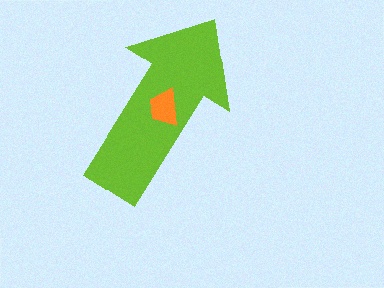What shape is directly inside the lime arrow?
The orange trapezoid.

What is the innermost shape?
The orange trapezoid.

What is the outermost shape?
The lime arrow.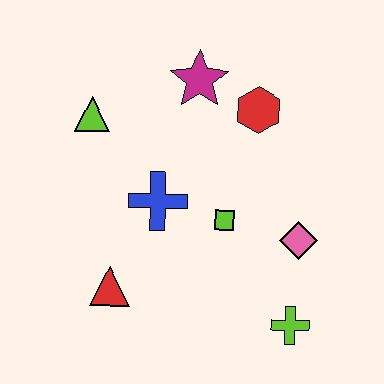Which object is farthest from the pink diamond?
The lime triangle is farthest from the pink diamond.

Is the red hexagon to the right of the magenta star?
Yes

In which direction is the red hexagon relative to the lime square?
The red hexagon is above the lime square.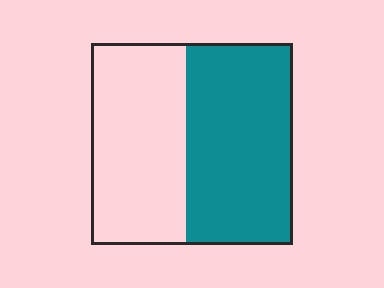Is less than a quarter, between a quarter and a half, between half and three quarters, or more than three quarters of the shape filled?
Between half and three quarters.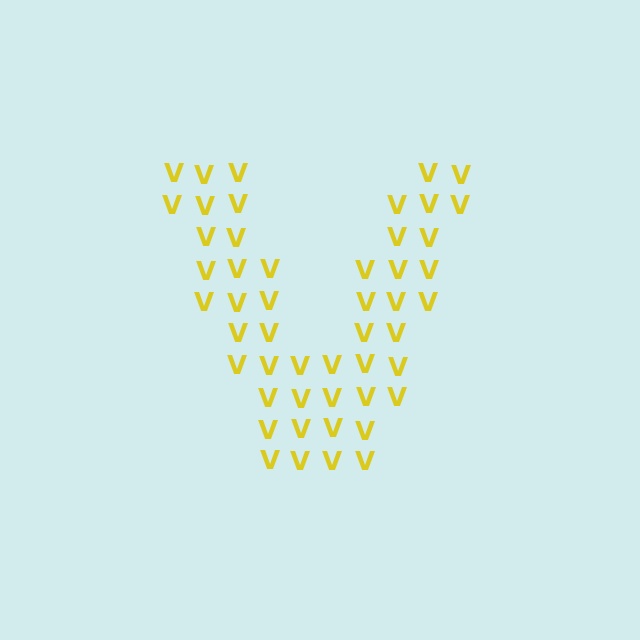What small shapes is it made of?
It is made of small letter V's.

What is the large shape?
The large shape is the letter V.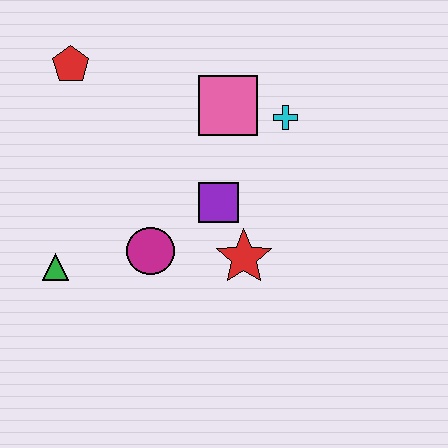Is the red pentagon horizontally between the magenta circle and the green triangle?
Yes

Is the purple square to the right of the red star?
No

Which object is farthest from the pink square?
The green triangle is farthest from the pink square.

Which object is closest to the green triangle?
The magenta circle is closest to the green triangle.